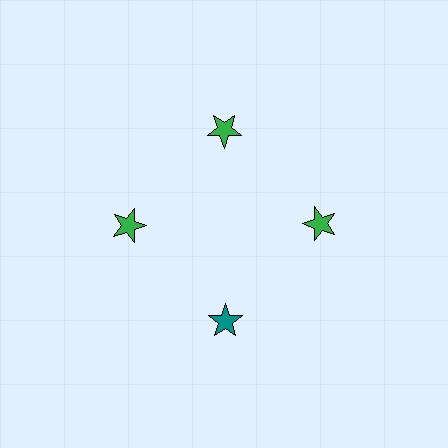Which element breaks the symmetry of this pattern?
The teal star at roughly the 6 o'clock position breaks the symmetry. All other shapes are green stars.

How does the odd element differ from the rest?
It has a different color: teal instead of green.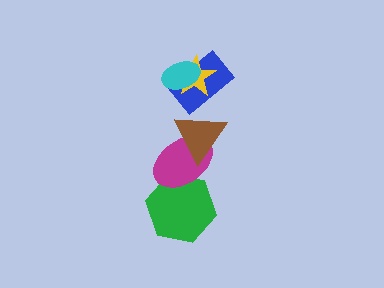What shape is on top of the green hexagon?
The magenta ellipse is on top of the green hexagon.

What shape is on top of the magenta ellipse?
The brown triangle is on top of the magenta ellipse.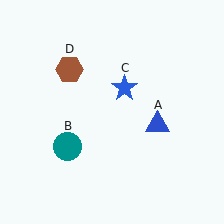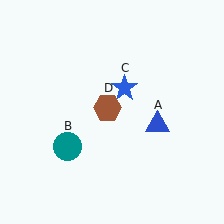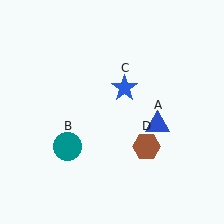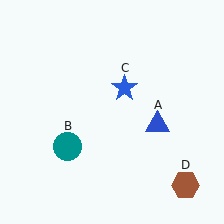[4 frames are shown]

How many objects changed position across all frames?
1 object changed position: brown hexagon (object D).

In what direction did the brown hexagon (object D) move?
The brown hexagon (object D) moved down and to the right.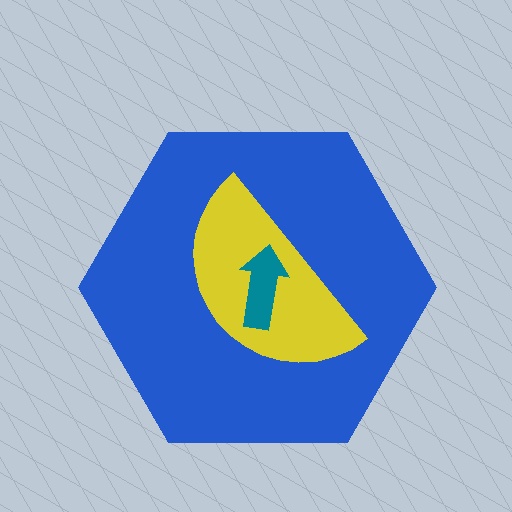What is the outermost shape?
The blue hexagon.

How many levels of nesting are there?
3.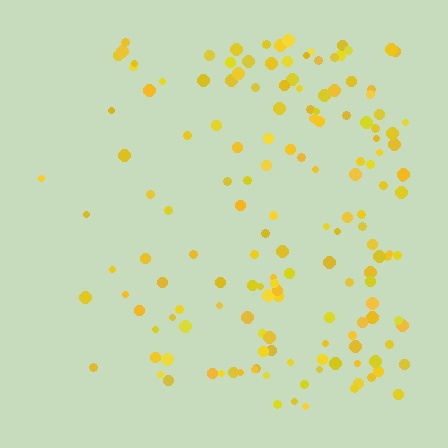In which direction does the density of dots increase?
From left to right, with the right side densest.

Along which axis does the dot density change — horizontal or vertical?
Horizontal.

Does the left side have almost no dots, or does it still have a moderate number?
Still a moderate number, just noticeably fewer than the right.